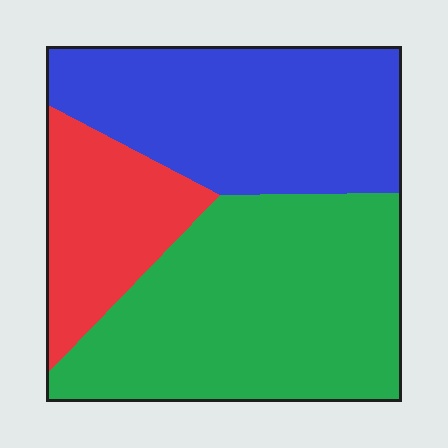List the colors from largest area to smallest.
From largest to smallest: green, blue, red.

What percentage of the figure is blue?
Blue covers 35% of the figure.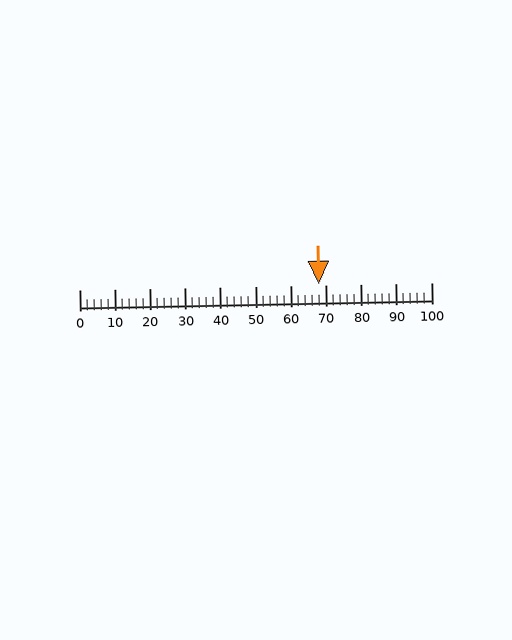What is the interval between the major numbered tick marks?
The major tick marks are spaced 10 units apart.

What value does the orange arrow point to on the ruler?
The orange arrow points to approximately 68.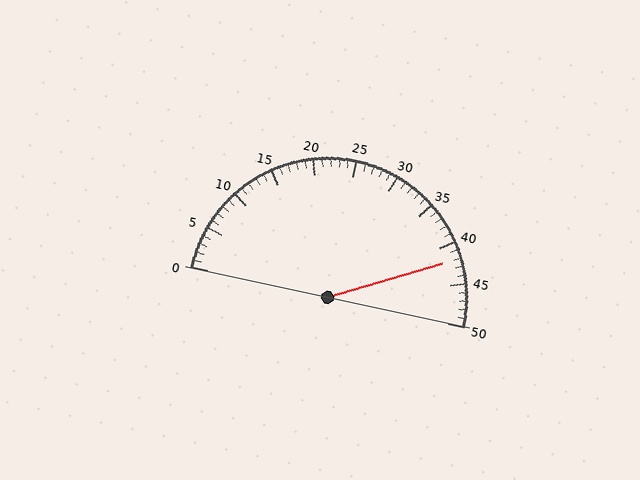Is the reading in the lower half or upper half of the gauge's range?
The reading is in the upper half of the range (0 to 50).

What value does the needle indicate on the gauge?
The needle indicates approximately 42.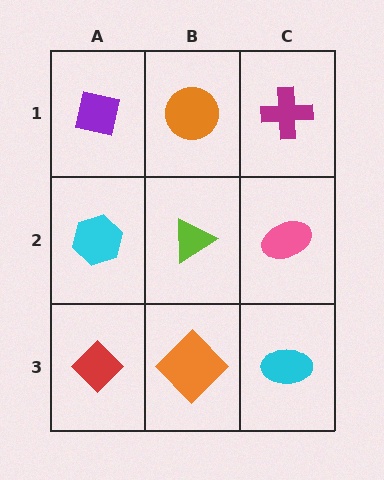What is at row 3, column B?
An orange diamond.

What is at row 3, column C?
A cyan ellipse.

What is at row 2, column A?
A cyan hexagon.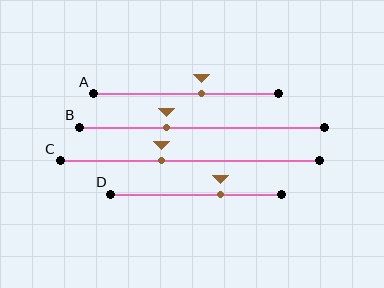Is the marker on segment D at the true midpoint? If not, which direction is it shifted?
No, the marker on segment D is shifted to the right by about 14% of the segment length.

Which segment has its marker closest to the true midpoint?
Segment A has its marker closest to the true midpoint.